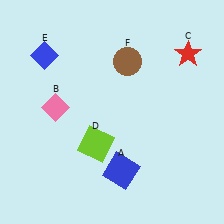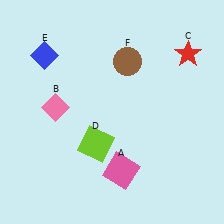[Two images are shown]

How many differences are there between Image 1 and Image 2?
There is 1 difference between the two images.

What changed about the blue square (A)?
In Image 1, A is blue. In Image 2, it changed to pink.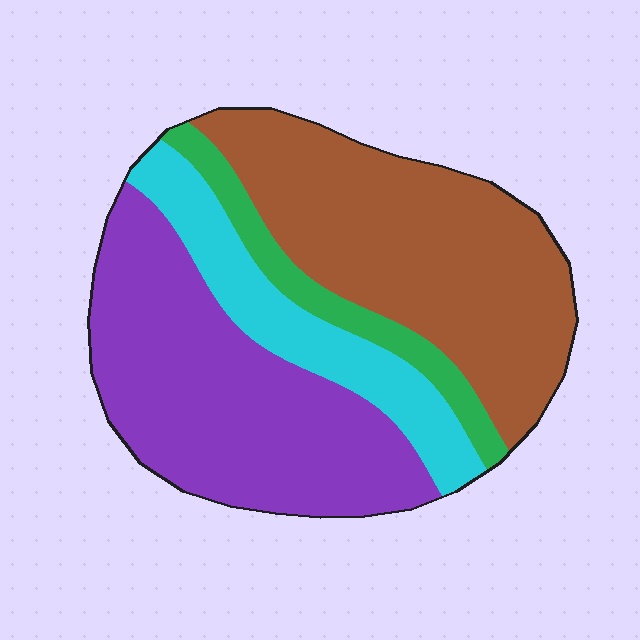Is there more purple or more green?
Purple.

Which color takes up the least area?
Green, at roughly 10%.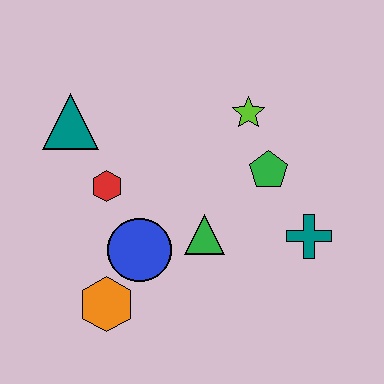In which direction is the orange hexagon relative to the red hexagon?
The orange hexagon is below the red hexagon.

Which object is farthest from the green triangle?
The teal triangle is farthest from the green triangle.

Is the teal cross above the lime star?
No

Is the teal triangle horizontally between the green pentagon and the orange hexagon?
No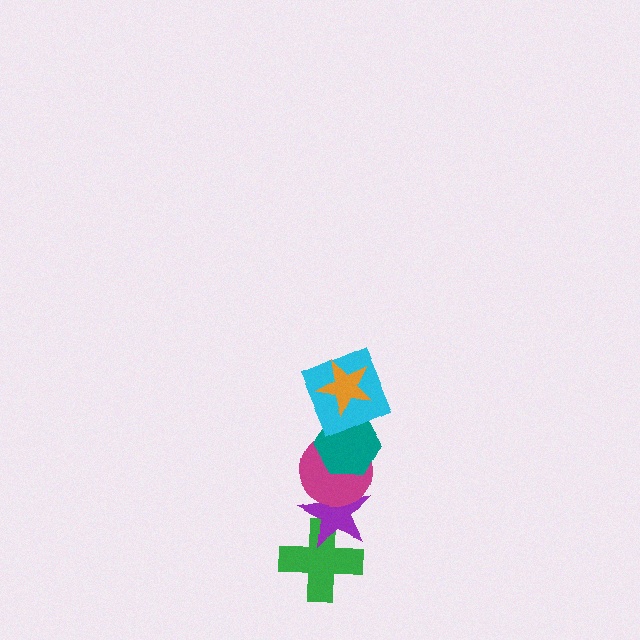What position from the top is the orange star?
The orange star is 1st from the top.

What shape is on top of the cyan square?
The orange star is on top of the cyan square.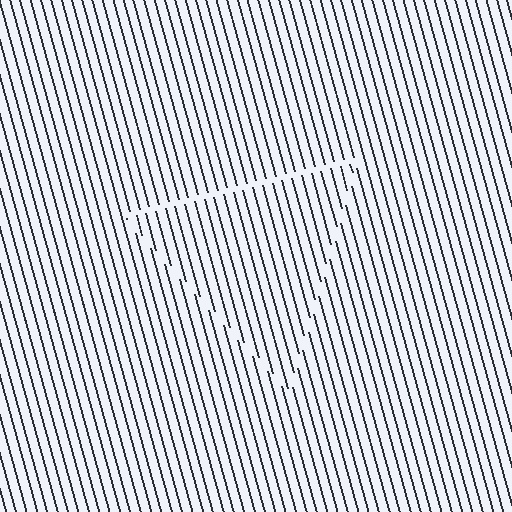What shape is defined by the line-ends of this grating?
An illusory triangle. The interior of the shape contains the same grating, shifted by half a period — the contour is defined by the phase discontinuity where line-ends from the inner and outer gratings abut.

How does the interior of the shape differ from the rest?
The interior of the shape contains the same grating, shifted by half a period — the contour is defined by the phase discontinuity where line-ends from the inner and outer gratings abut.